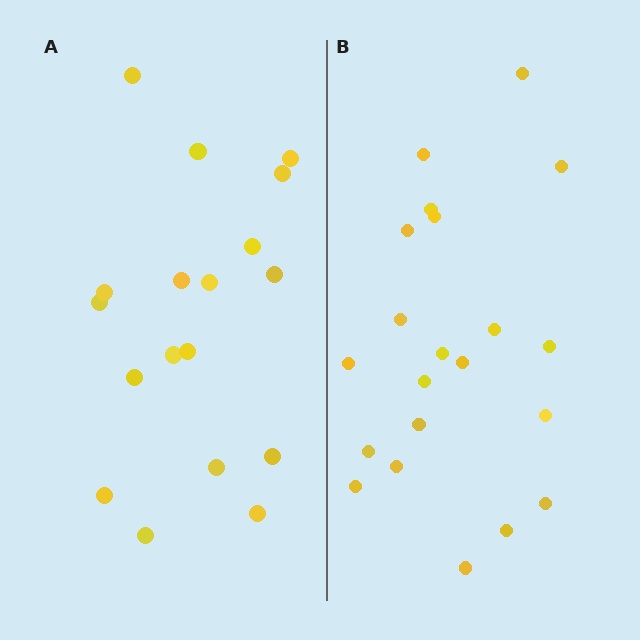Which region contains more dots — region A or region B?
Region B (the right region) has more dots.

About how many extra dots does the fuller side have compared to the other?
Region B has just a few more — roughly 2 or 3 more dots than region A.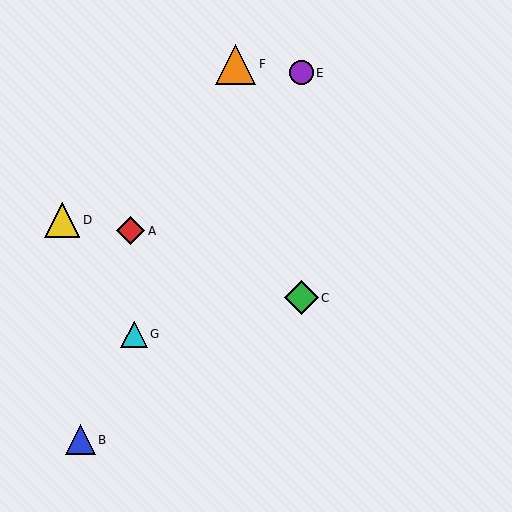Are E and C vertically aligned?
Yes, both are at x≈301.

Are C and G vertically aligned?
No, C is at x≈301 and G is at x≈134.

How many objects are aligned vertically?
2 objects (C, E) are aligned vertically.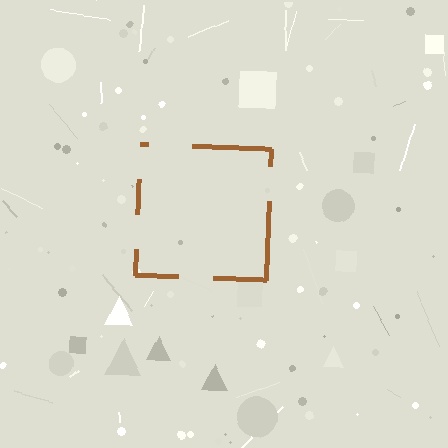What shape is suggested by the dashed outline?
The dashed outline suggests a square.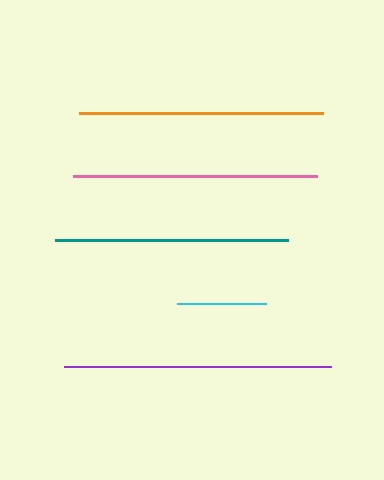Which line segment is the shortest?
The cyan line is the shortest at approximately 89 pixels.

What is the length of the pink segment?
The pink segment is approximately 244 pixels long.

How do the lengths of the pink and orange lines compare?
The pink and orange lines are approximately the same length.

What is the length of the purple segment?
The purple segment is approximately 267 pixels long.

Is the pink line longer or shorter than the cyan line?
The pink line is longer than the cyan line.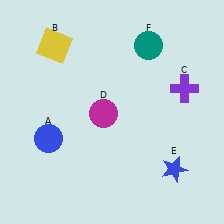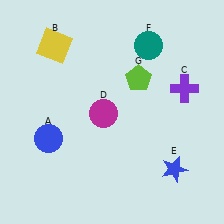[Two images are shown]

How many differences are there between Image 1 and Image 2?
There is 1 difference between the two images.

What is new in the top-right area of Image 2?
A lime pentagon (G) was added in the top-right area of Image 2.